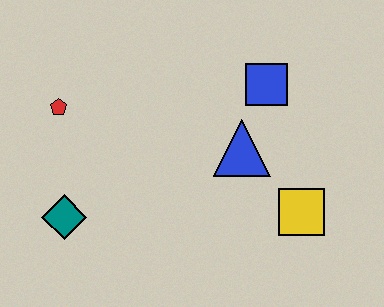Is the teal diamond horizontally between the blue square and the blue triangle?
No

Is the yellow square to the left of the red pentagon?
No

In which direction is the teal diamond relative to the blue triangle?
The teal diamond is to the left of the blue triangle.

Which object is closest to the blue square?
The blue triangle is closest to the blue square.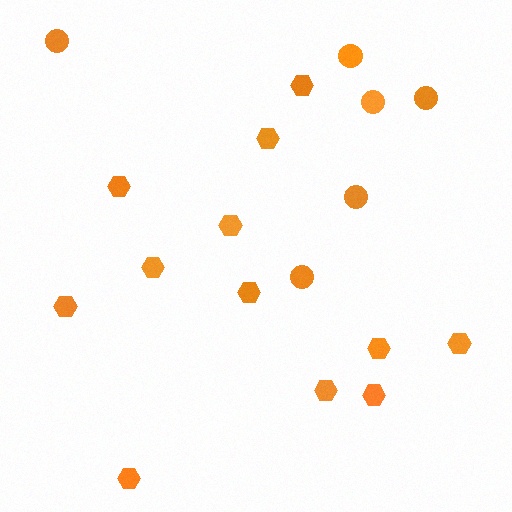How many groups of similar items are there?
There are 2 groups: one group of circles (6) and one group of hexagons (12).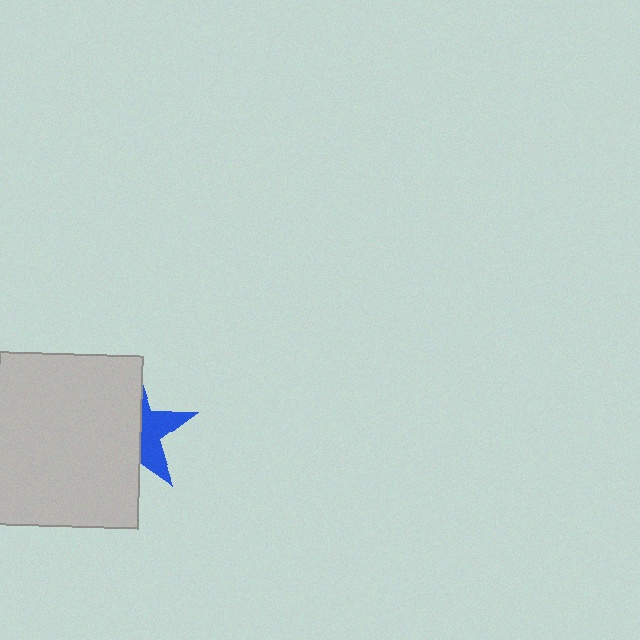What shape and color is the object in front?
The object in front is a light gray rectangle.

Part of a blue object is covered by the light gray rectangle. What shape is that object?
It is a star.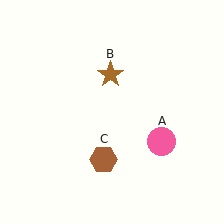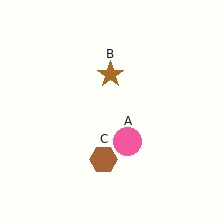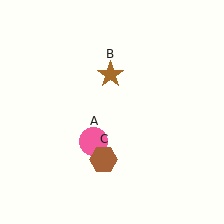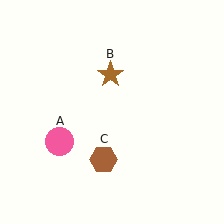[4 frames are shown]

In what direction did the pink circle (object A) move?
The pink circle (object A) moved left.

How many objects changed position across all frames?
1 object changed position: pink circle (object A).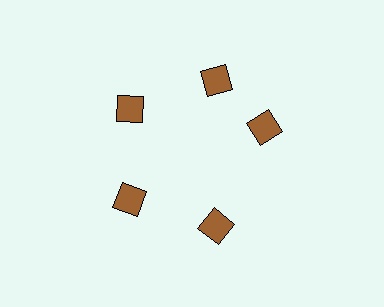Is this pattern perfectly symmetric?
No. The 5 brown diamonds are arranged in a ring, but one element near the 3 o'clock position is rotated out of alignment along the ring, breaking the 5-fold rotational symmetry.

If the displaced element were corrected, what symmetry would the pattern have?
It would have 5-fold rotational symmetry — the pattern would map onto itself every 72 degrees.